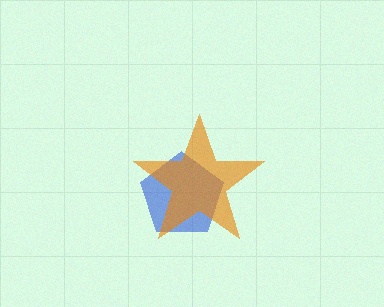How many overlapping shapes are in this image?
There are 2 overlapping shapes in the image.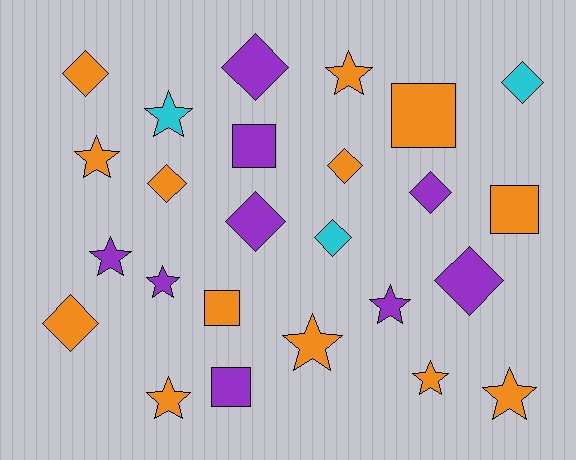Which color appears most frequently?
Orange, with 13 objects.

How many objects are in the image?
There are 25 objects.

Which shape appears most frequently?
Diamond, with 10 objects.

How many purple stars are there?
There are 3 purple stars.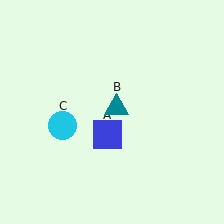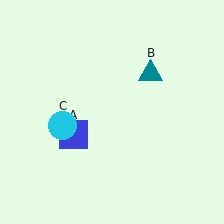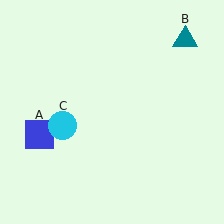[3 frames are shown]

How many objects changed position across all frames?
2 objects changed position: blue square (object A), teal triangle (object B).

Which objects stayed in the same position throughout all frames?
Cyan circle (object C) remained stationary.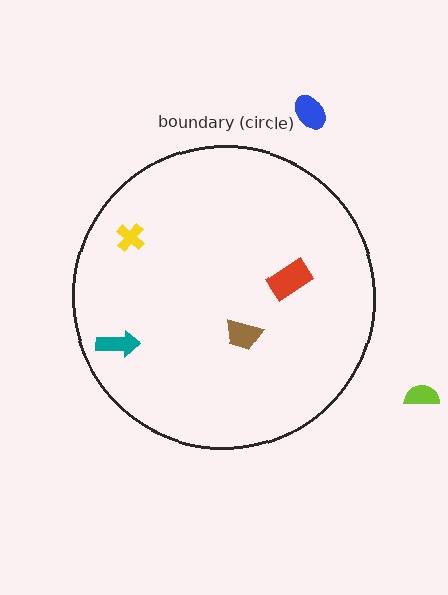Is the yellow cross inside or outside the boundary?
Inside.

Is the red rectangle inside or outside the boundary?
Inside.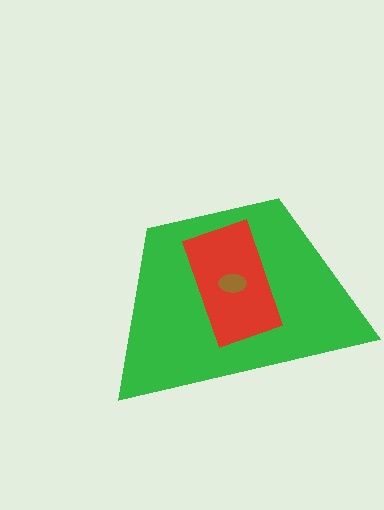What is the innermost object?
The brown ellipse.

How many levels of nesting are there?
3.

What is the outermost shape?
The green trapezoid.